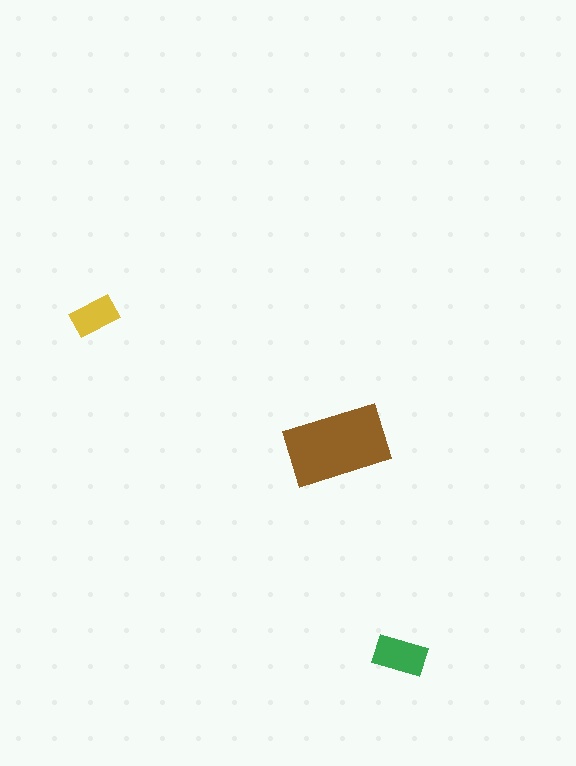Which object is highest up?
The yellow rectangle is topmost.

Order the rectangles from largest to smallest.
the brown one, the green one, the yellow one.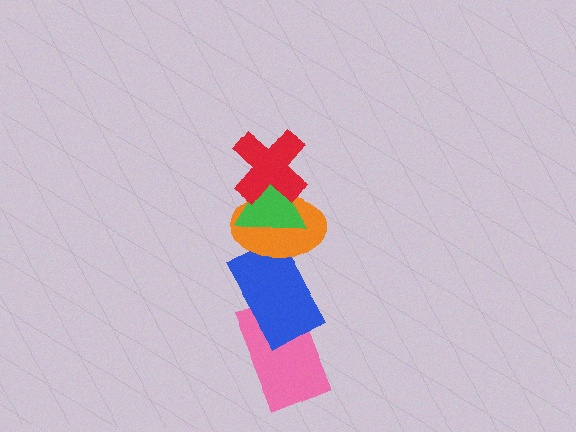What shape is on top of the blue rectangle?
The orange ellipse is on top of the blue rectangle.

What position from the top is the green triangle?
The green triangle is 2nd from the top.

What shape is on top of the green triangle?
The red cross is on top of the green triangle.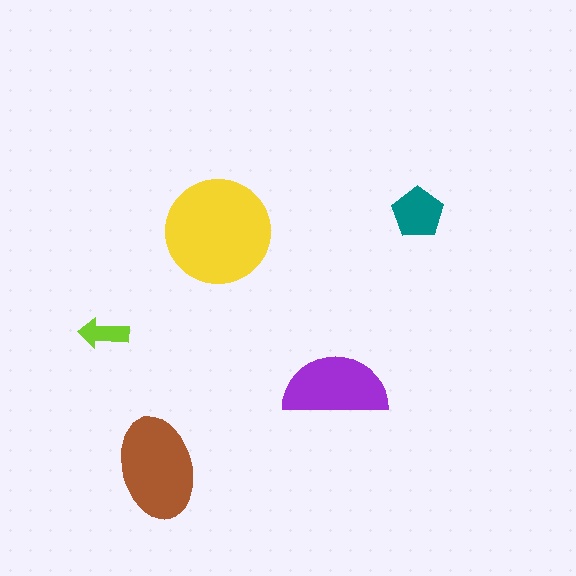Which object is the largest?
The yellow circle.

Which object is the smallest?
The lime arrow.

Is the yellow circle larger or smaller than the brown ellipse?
Larger.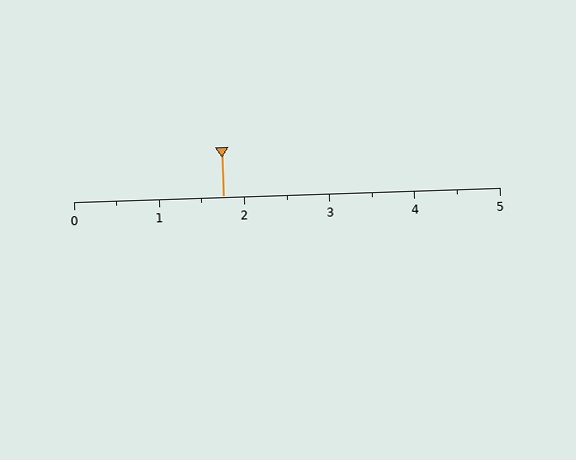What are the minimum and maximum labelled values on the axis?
The axis runs from 0 to 5.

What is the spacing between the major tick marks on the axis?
The major ticks are spaced 1 apart.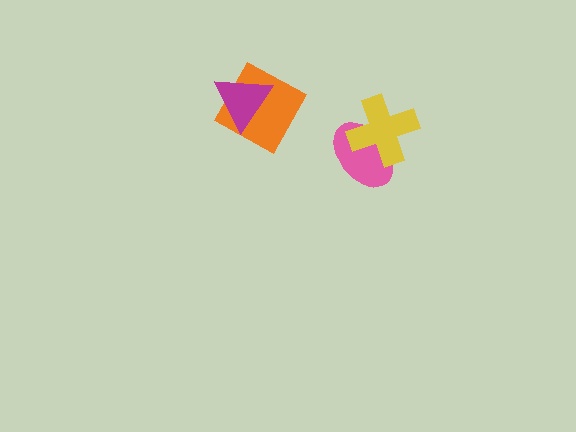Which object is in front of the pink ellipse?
The yellow cross is in front of the pink ellipse.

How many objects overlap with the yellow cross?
1 object overlaps with the yellow cross.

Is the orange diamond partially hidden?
Yes, it is partially covered by another shape.